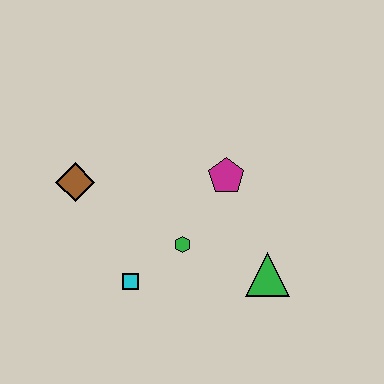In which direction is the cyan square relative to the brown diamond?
The cyan square is below the brown diamond.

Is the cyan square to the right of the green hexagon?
No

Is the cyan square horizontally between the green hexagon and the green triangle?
No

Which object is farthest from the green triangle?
The brown diamond is farthest from the green triangle.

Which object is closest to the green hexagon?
The cyan square is closest to the green hexagon.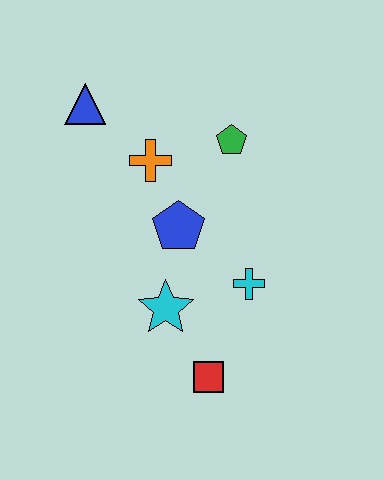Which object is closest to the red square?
The cyan star is closest to the red square.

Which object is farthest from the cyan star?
The blue triangle is farthest from the cyan star.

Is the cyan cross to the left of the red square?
No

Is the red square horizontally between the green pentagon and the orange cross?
Yes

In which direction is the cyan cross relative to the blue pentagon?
The cyan cross is to the right of the blue pentagon.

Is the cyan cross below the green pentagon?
Yes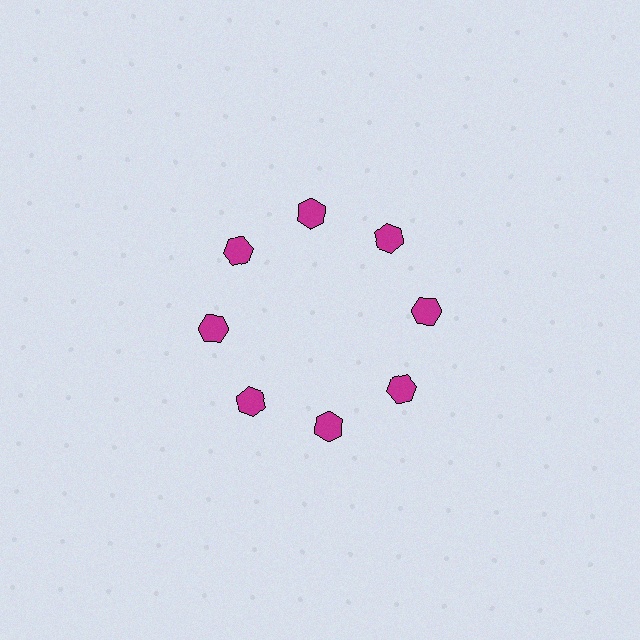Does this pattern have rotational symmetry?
Yes, this pattern has 8-fold rotational symmetry. It looks the same after rotating 45 degrees around the center.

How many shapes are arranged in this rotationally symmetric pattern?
There are 8 shapes, arranged in 8 groups of 1.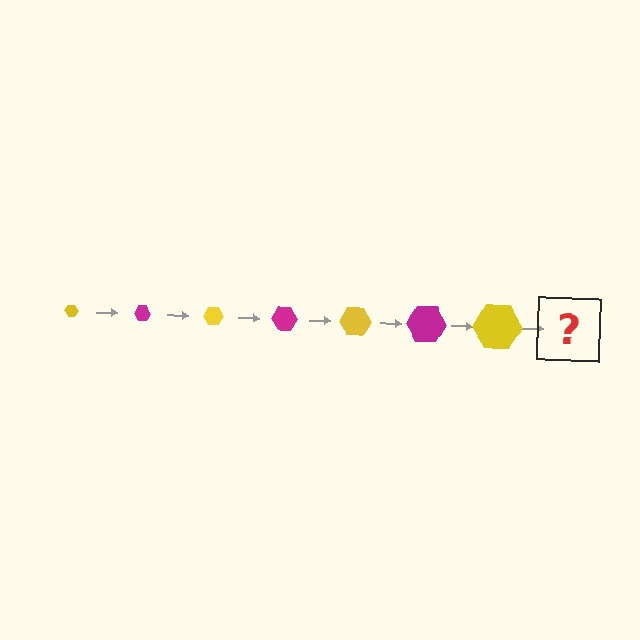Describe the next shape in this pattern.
It should be a magenta hexagon, larger than the previous one.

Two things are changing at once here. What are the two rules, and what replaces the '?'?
The two rules are that the hexagon grows larger each step and the color cycles through yellow and magenta. The '?' should be a magenta hexagon, larger than the previous one.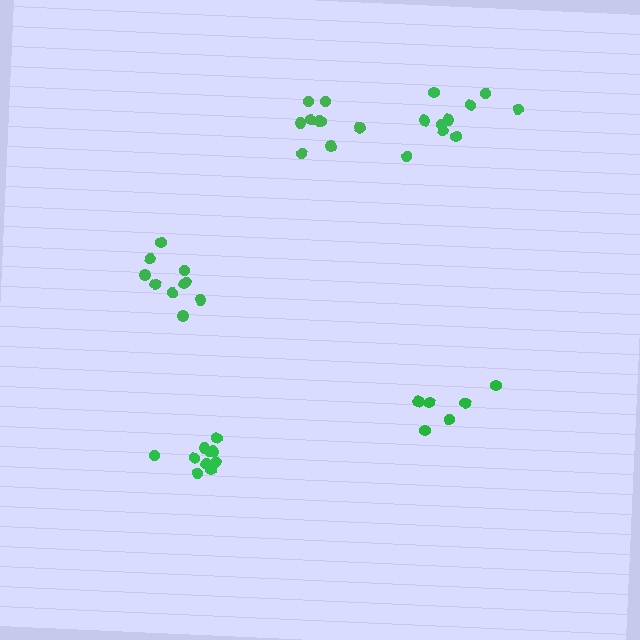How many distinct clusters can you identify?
There are 5 distinct clusters.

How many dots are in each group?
Group 1: 10 dots, Group 2: 10 dots, Group 3: 9 dots, Group 4: 6 dots, Group 5: 10 dots (45 total).